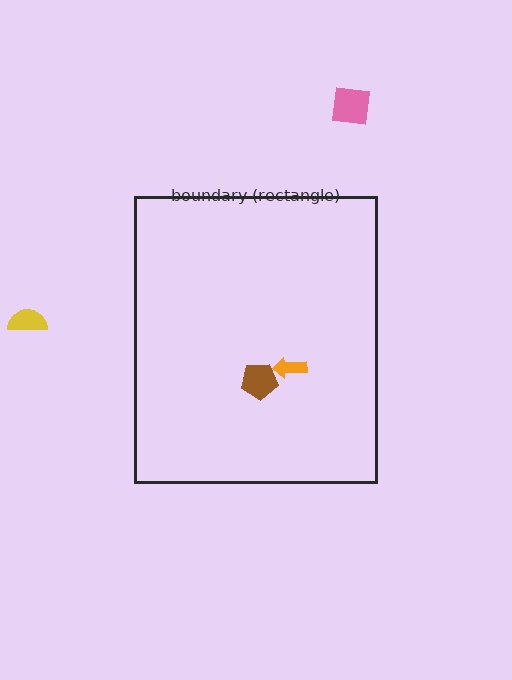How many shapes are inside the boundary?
2 inside, 2 outside.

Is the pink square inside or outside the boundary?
Outside.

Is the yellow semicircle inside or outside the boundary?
Outside.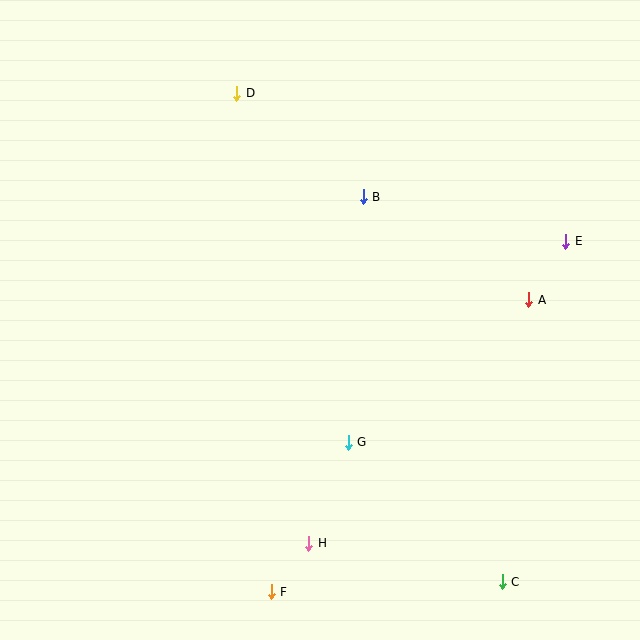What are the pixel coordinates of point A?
Point A is at (529, 300).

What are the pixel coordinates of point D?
Point D is at (237, 93).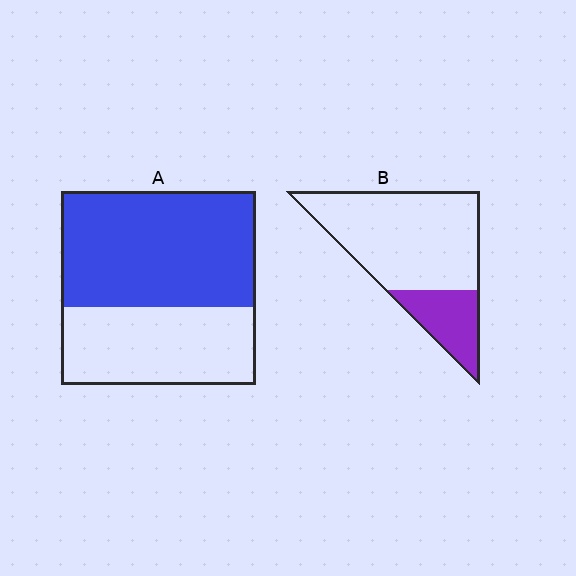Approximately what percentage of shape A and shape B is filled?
A is approximately 60% and B is approximately 25%.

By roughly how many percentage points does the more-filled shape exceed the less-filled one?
By roughly 35 percentage points (A over B).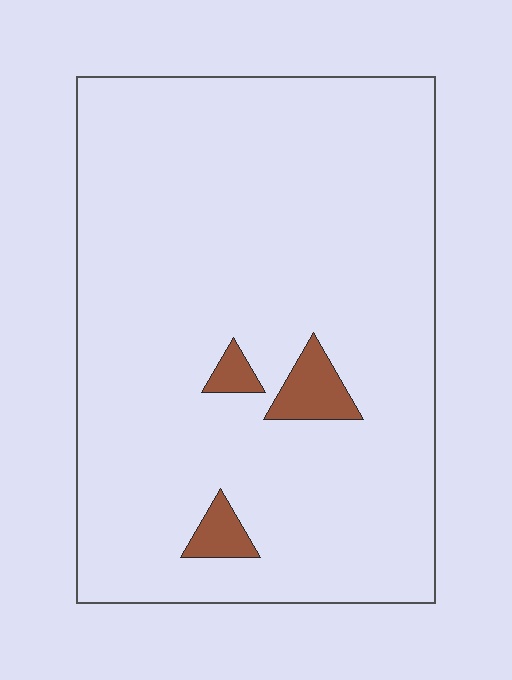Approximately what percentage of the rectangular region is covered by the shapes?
Approximately 5%.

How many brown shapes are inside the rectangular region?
3.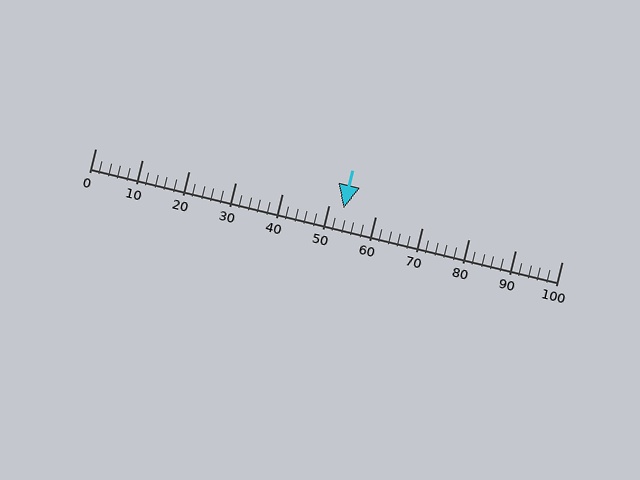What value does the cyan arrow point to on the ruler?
The cyan arrow points to approximately 53.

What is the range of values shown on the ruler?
The ruler shows values from 0 to 100.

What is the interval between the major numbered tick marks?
The major tick marks are spaced 10 units apart.